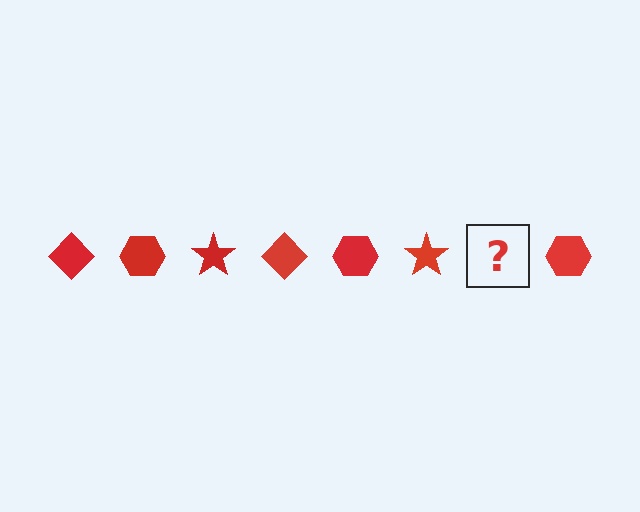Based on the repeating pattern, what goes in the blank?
The blank should be a red diamond.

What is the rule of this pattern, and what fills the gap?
The rule is that the pattern cycles through diamond, hexagon, star shapes in red. The gap should be filled with a red diamond.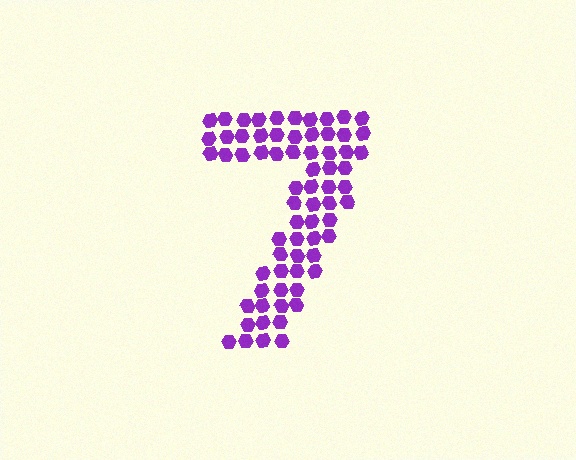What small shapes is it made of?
It is made of small hexagons.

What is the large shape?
The large shape is the digit 7.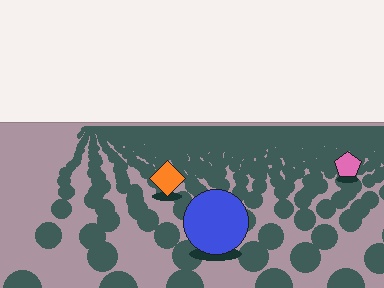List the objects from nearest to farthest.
From nearest to farthest: the blue circle, the orange diamond, the pink pentagon.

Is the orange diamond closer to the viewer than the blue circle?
No. The blue circle is closer — you can tell from the texture gradient: the ground texture is coarser near it.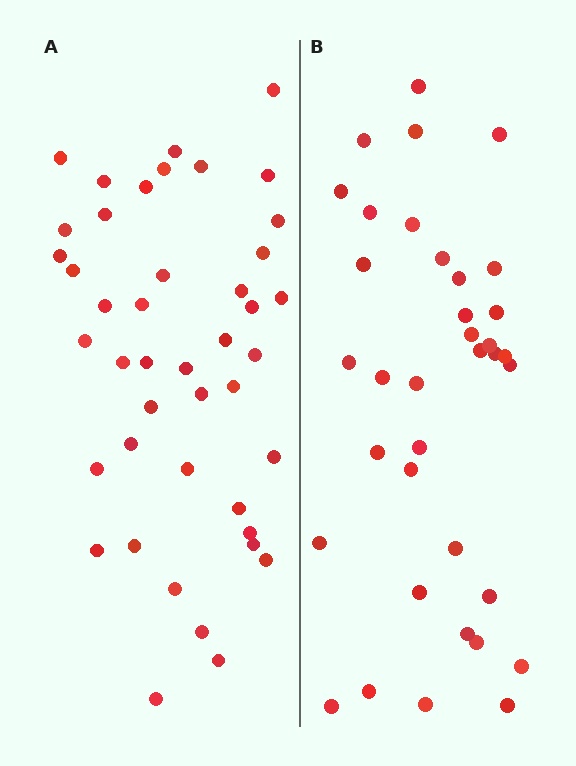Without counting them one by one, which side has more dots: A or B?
Region A (the left region) has more dots.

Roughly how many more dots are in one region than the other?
Region A has roughly 8 or so more dots than region B.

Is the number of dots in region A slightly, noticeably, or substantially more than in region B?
Region A has only slightly more — the two regions are fairly close. The ratio is roughly 1.2 to 1.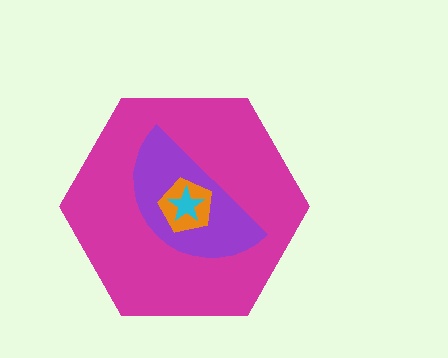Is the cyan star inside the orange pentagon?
Yes.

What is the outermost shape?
The magenta hexagon.